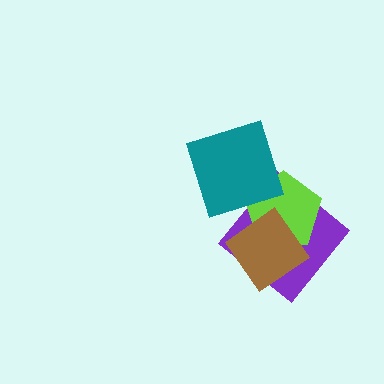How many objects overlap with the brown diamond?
2 objects overlap with the brown diamond.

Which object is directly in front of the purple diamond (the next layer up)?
The lime pentagon is directly in front of the purple diamond.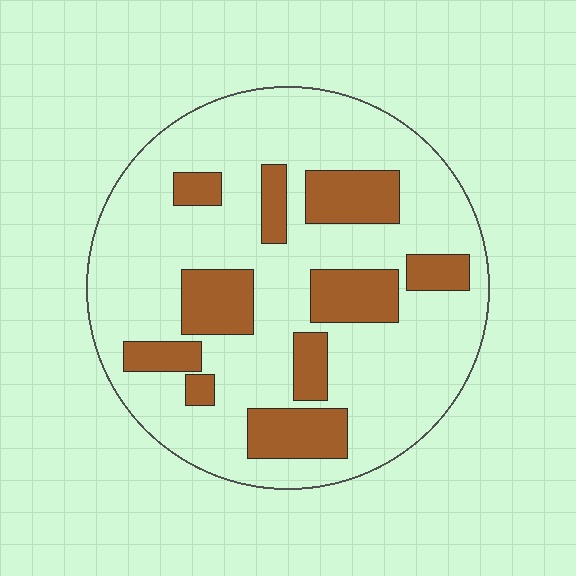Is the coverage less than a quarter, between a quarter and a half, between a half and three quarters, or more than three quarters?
Less than a quarter.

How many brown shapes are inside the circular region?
10.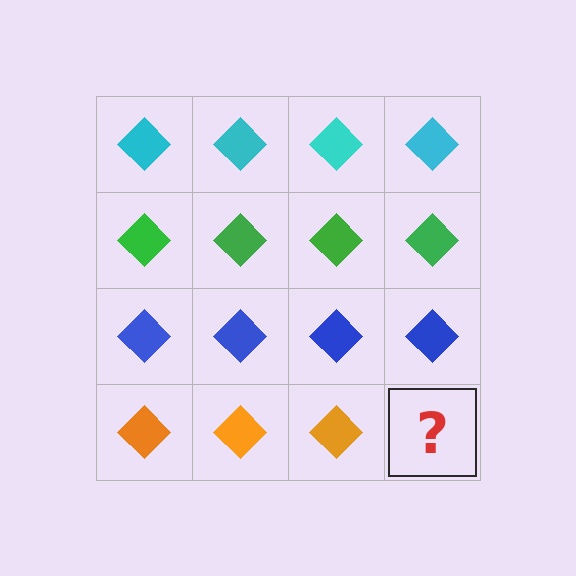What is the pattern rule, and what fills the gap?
The rule is that each row has a consistent color. The gap should be filled with an orange diamond.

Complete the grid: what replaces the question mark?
The question mark should be replaced with an orange diamond.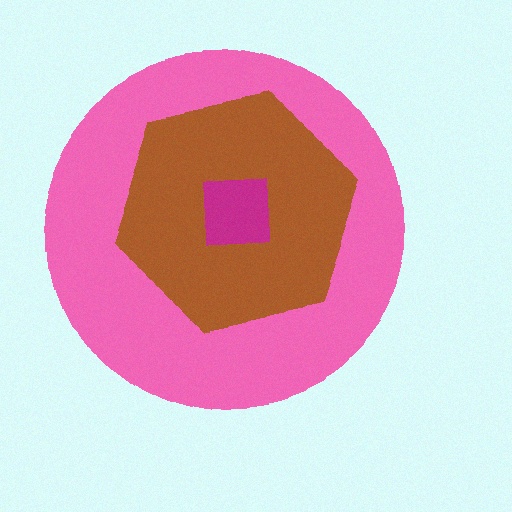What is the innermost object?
The magenta square.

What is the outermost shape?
The pink circle.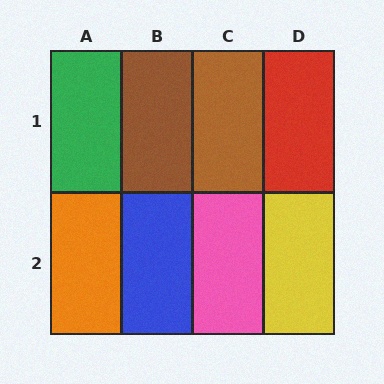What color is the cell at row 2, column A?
Orange.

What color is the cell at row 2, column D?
Yellow.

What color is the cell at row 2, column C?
Pink.